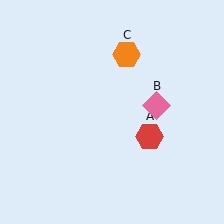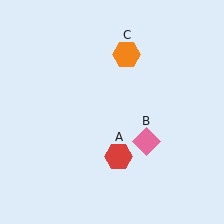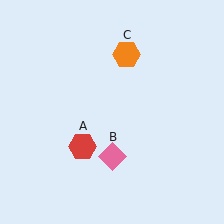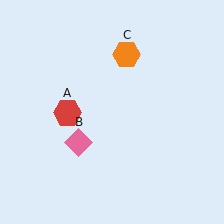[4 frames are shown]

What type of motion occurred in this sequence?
The red hexagon (object A), pink diamond (object B) rotated clockwise around the center of the scene.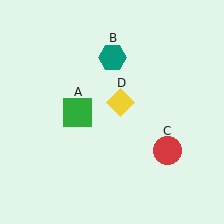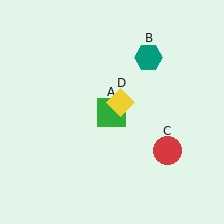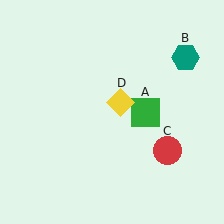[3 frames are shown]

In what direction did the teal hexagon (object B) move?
The teal hexagon (object B) moved right.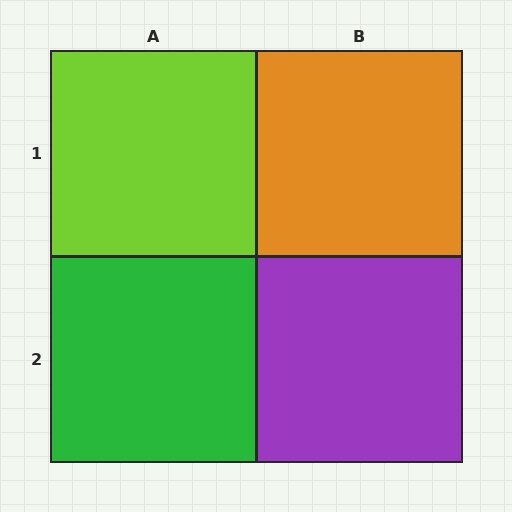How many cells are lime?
1 cell is lime.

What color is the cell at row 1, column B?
Orange.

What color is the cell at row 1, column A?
Lime.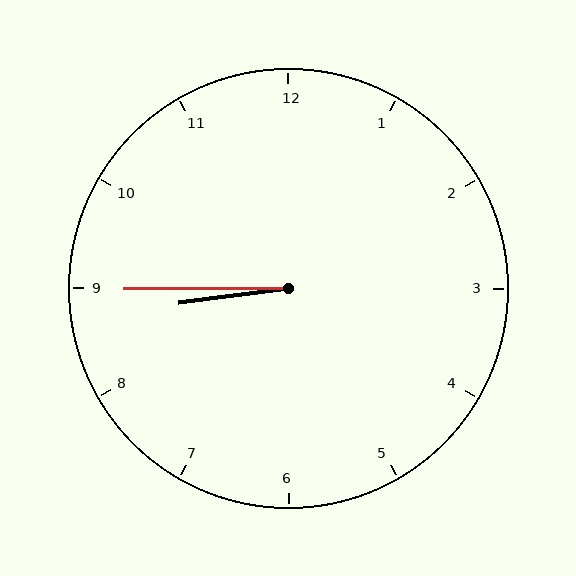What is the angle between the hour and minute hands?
Approximately 8 degrees.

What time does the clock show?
8:45.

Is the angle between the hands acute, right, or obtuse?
It is acute.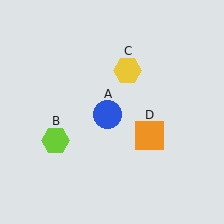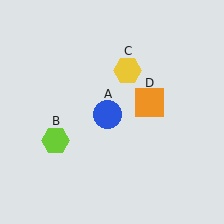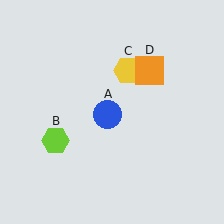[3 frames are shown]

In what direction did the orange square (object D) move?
The orange square (object D) moved up.